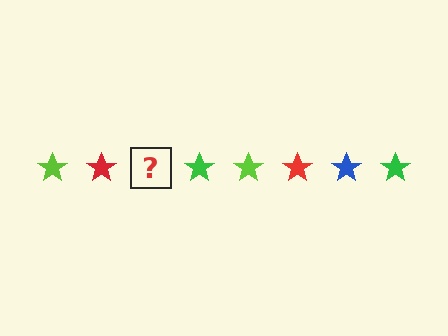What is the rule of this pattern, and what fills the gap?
The rule is that the pattern cycles through lime, red, blue, green stars. The gap should be filled with a blue star.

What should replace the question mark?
The question mark should be replaced with a blue star.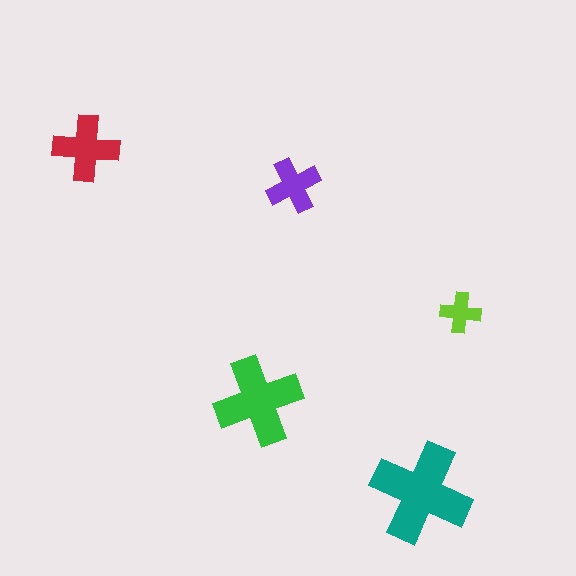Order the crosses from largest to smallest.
the teal one, the green one, the red one, the purple one, the lime one.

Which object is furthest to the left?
The red cross is leftmost.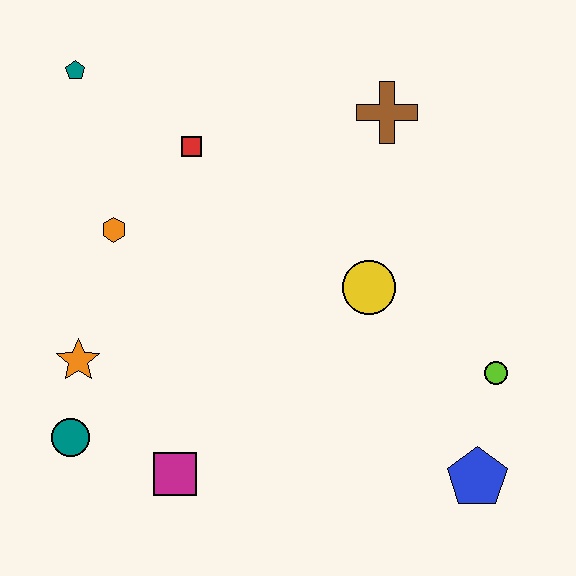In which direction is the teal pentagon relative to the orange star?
The teal pentagon is above the orange star.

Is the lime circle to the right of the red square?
Yes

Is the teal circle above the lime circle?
No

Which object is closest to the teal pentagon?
The red square is closest to the teal pentagon.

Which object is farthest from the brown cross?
The teal circle is farthest from the brown cross.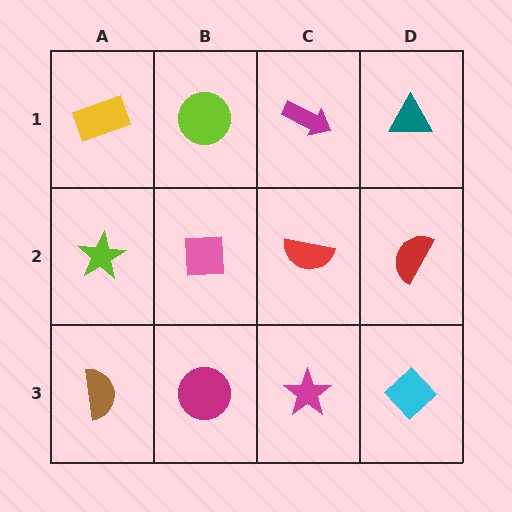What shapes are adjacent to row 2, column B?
A lime circle (row 1, column B), a magenta circle (row 3, column B), a lime star (row 2, column A), a red semicircle (row 2, column C).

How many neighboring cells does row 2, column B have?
4.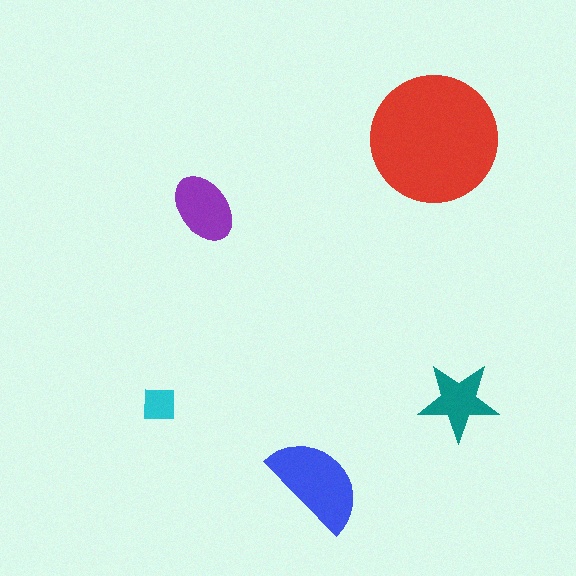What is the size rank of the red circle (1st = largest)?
1st.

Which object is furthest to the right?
The teal star is rightmost.